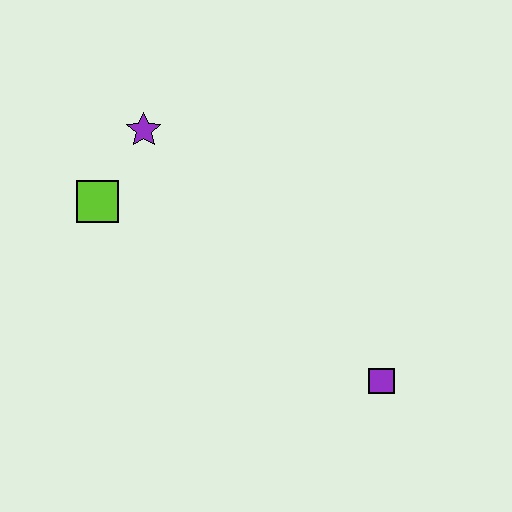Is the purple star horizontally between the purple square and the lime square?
Yes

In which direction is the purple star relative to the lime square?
The purple star is above the lime square.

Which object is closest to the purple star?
The lime square is closest to the purple star.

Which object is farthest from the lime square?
The purple square is farthest from the lime square.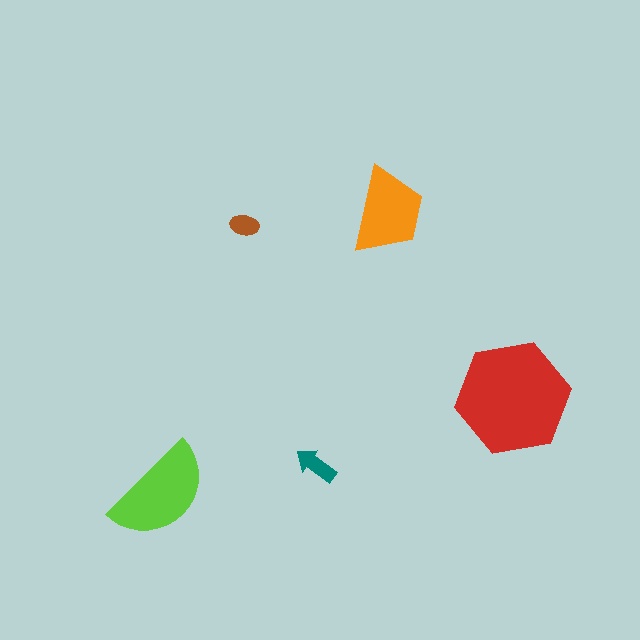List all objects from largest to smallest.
The red hexagon, the lime semicircle, the orange trapezoid, the teal arrow, the brown ellipse.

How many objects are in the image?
There are 5 objects in the image.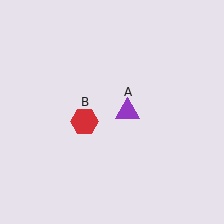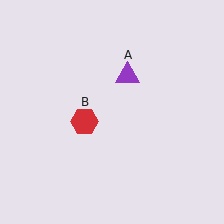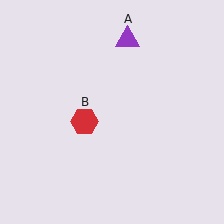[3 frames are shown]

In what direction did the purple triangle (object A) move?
The purple triangle (object A) moved up.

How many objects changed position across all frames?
1 object changed position: purple triangle (object A).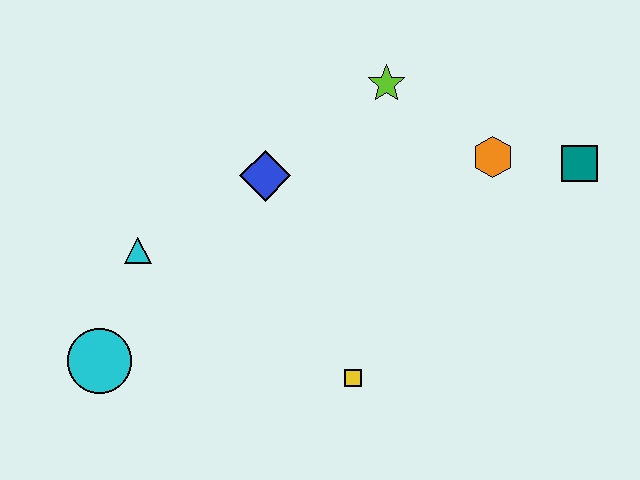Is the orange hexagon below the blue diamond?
No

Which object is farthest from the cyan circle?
The teal square is farthest from the cyan circle.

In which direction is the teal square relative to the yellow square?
The teal square is to the right of the yellow square.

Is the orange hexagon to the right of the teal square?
No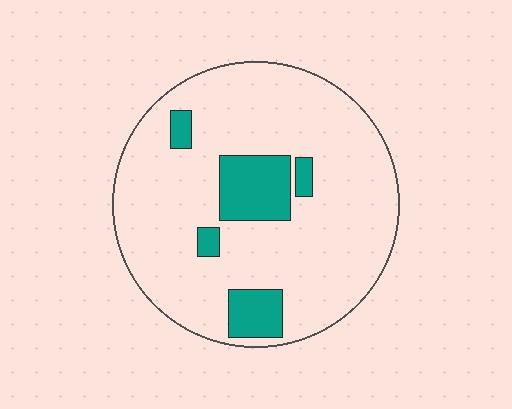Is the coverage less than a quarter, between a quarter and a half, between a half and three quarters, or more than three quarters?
Less than a quarter.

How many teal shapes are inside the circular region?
5.